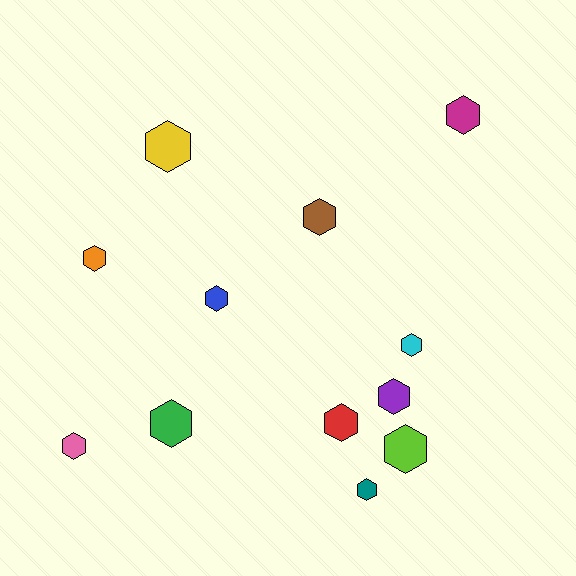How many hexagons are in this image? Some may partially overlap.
There are 12 hexagons.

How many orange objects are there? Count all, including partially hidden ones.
There is 1 orange object.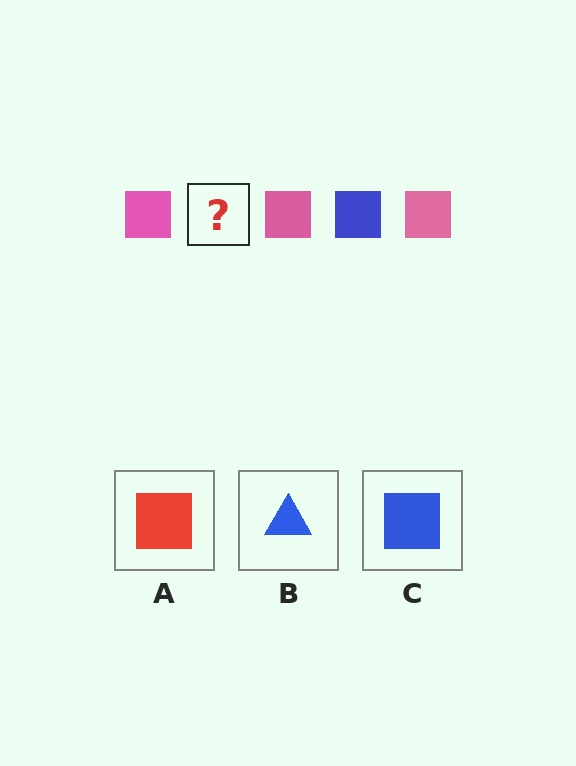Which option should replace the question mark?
Option C.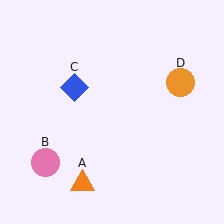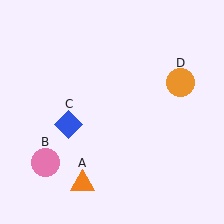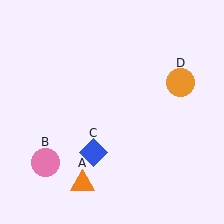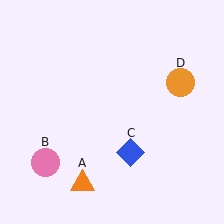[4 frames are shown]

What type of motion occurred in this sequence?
The blue diamond (object C) rotated counterclockwise around the center of the scene.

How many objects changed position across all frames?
1 object changed position: blue diamond (object C).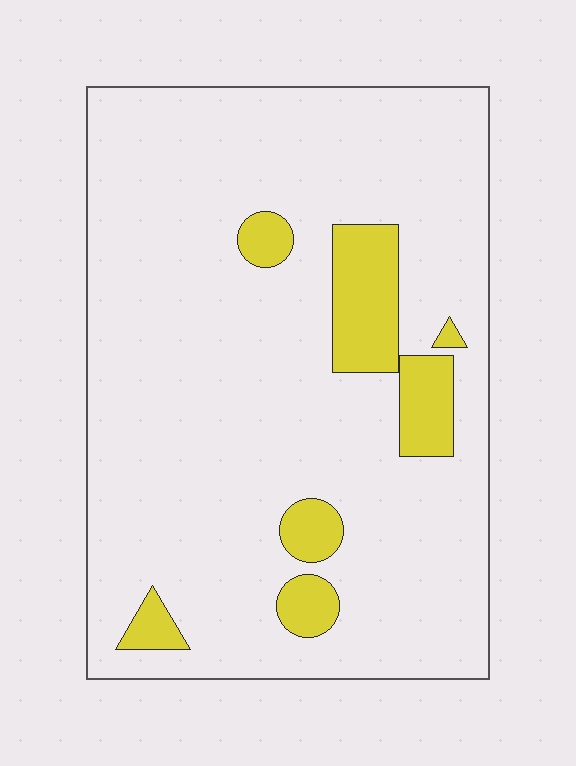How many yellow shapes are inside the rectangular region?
7.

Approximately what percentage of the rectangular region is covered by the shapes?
Approximately 10%.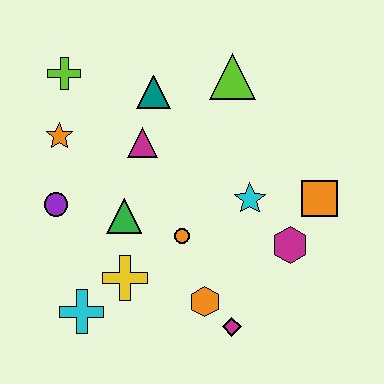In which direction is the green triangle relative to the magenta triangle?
The green triangle is below the magenta triangle.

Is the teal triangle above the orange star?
Yes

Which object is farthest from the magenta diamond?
The lime cross is farthest from the magenta diamond.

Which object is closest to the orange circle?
The green triangle is closest to the orange circle.